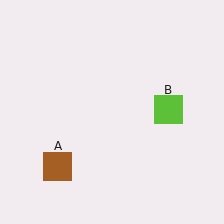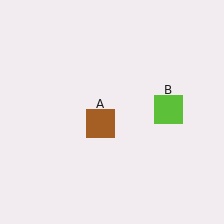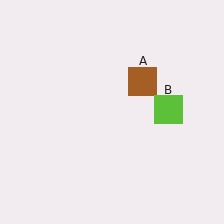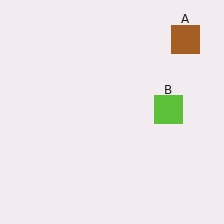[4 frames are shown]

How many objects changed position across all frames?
1 object changed position: brown square (object A).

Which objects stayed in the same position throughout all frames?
Lime square (object B) remained stationary.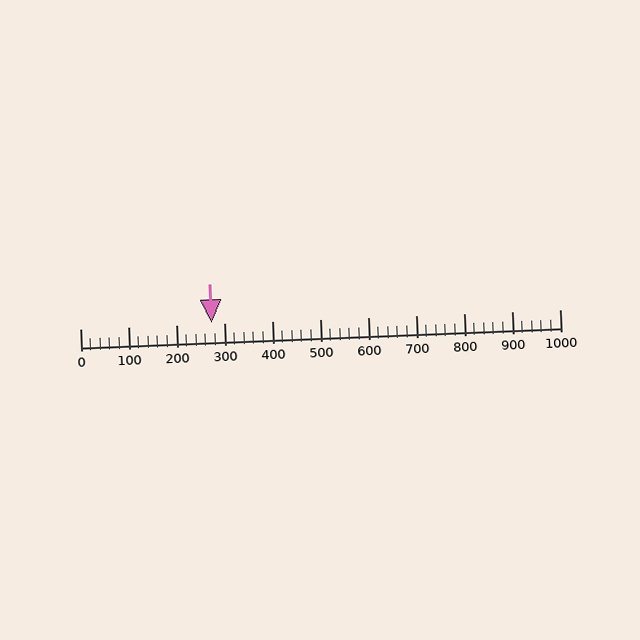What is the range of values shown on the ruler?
The ruler shows values from 0 to 1000.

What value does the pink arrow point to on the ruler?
The pink arrow points to approximately 275.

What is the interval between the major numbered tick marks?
The major tick marks are spaced 100 units apart.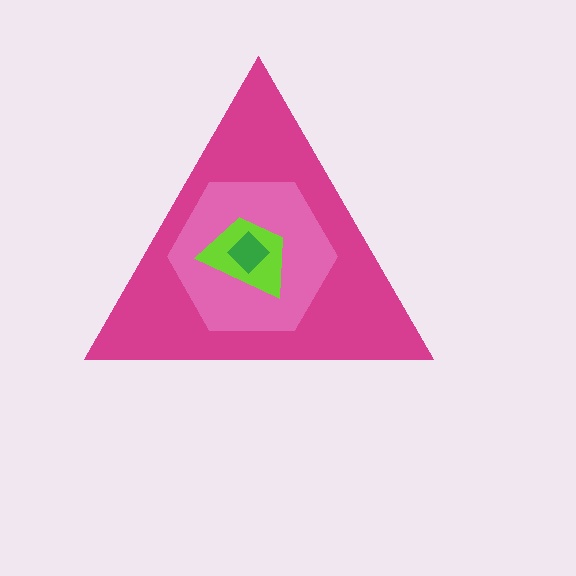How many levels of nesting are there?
4.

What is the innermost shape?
The green diamond.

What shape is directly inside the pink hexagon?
The lime trapezoid.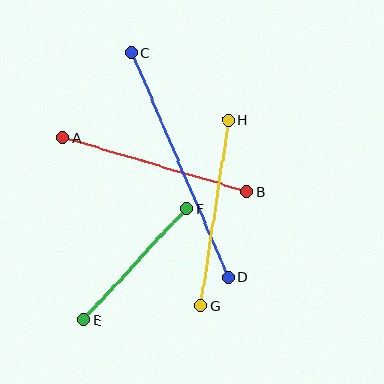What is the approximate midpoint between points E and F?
The midpoint is at approximately (135, 264) pixels.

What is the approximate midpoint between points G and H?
The midpoint is at approximately (215, 213) pixels.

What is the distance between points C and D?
The distance is approximately 244 pixels.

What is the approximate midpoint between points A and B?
The midpoint is at approximately (155, 165) pixels.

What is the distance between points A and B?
The distance is approximately 192 pixels.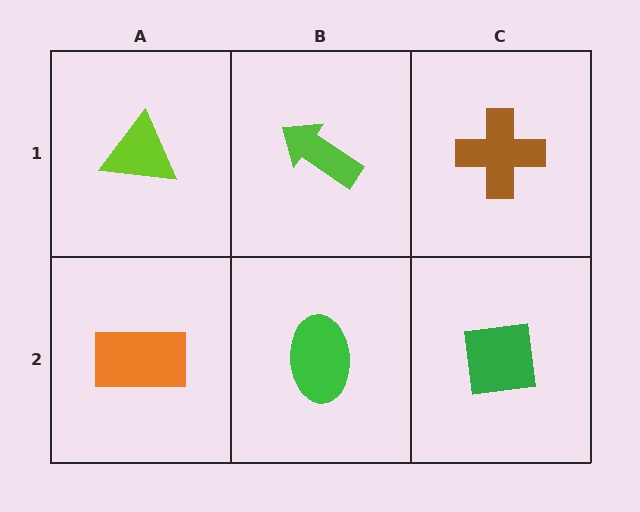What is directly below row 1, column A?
An orange rectangle.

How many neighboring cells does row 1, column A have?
2.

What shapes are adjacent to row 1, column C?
A green square (row 2, column C), a lime arrow (row 1, column B).